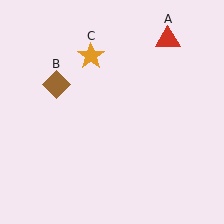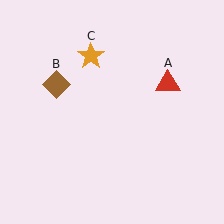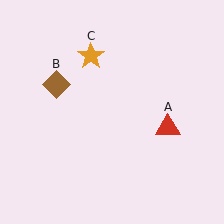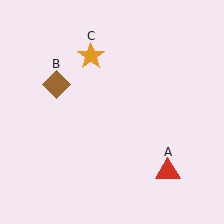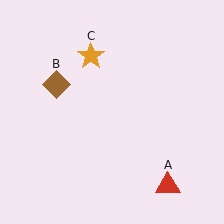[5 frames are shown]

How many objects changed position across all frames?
1 object changed position: red triangle (object A).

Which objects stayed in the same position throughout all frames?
Brown diamond (object B) and orange star (object C) remained stationary.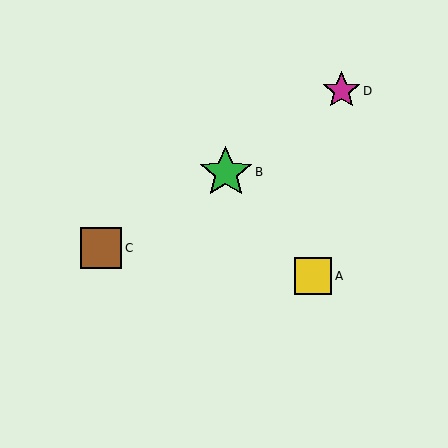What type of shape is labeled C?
Shape C is a brown square.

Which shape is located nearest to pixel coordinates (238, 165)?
The green star (labeled B) at (226, 172) is nearest to that location.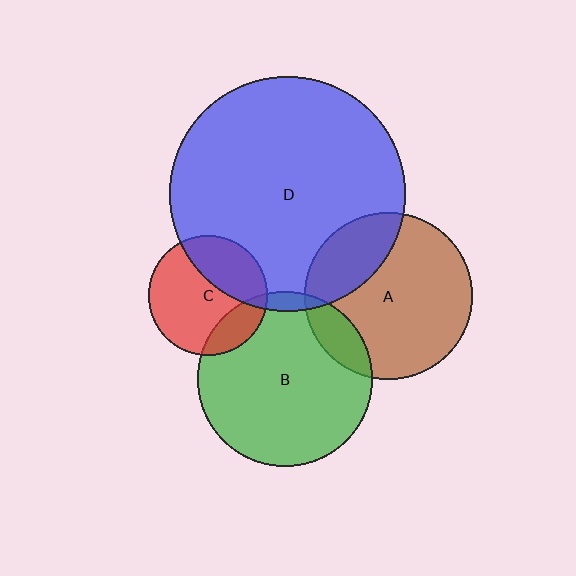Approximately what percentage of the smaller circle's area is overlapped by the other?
Approximately 20%.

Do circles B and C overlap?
Yes.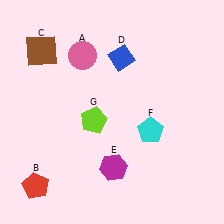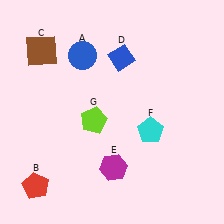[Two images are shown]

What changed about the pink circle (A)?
In Image 1, A is pink. In Image 2, it changed to blue.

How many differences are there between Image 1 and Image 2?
There is 1 difference between the two images.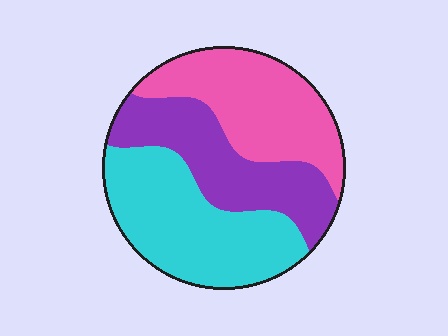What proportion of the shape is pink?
Pink takes up about one third (1/3) of the shape.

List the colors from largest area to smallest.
From largest to smallest: cyan, pink, purple.